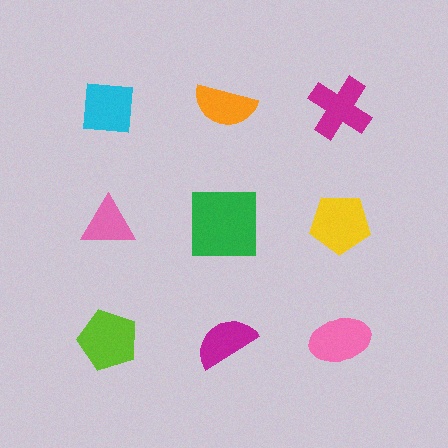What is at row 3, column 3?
A pink ellipse.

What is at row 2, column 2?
A green square.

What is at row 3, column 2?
A magenta semicircle.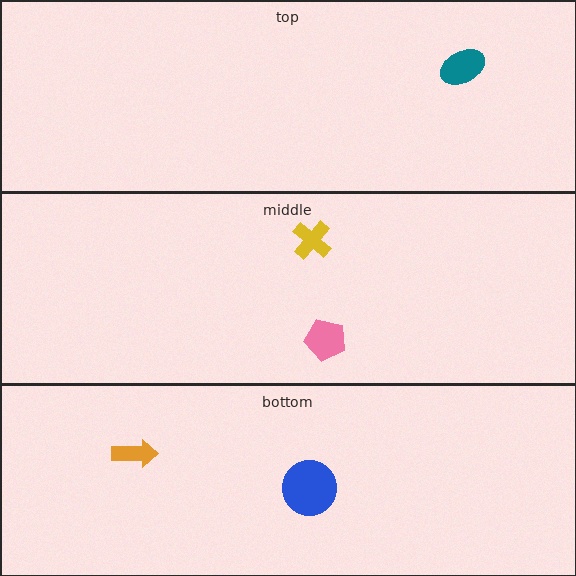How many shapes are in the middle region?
2.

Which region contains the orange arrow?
The bottom region.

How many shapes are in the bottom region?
2.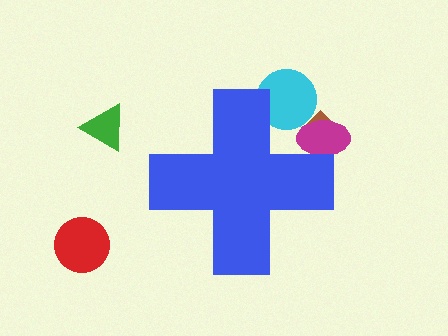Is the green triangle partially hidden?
No, the green triangle is fully visible.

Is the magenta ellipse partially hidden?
Yes, the magenta ellipse is partially hidden behind the blue cross.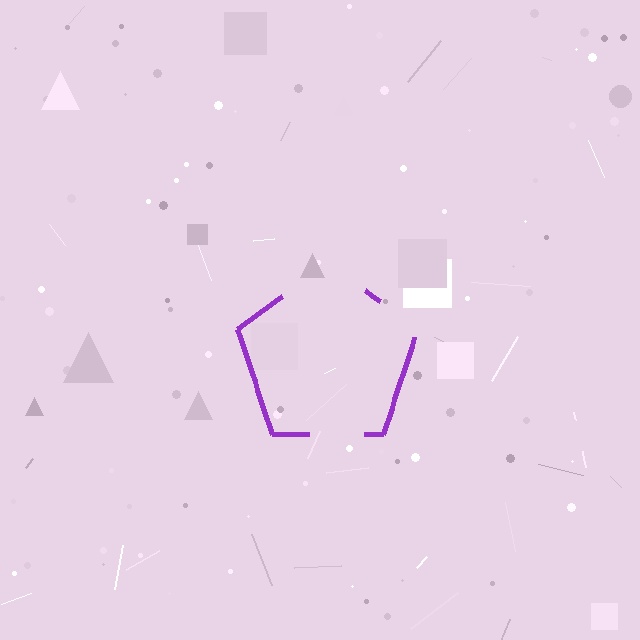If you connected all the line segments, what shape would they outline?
They would outline a pentagon.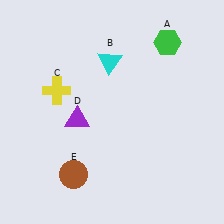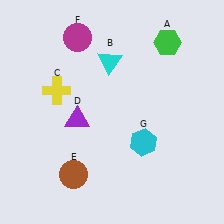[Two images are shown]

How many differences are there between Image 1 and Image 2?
There are 2 differences between the two images.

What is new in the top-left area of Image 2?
A magenta circle (F) was added in the top-left area of Image 2.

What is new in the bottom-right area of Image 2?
A cyan hexagon (G) was added in the bottom-right area of Image 2.